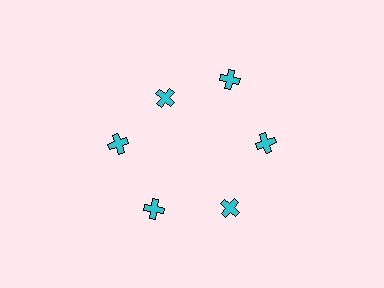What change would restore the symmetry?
The symmetry would be restored by moving it outward, back onto the ring so that all 6 crosses sit at equal angles and equal distance from the center.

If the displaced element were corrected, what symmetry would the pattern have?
It would have 6-fold rotational symmetry — the pattern would map onto itself every 60 degrees.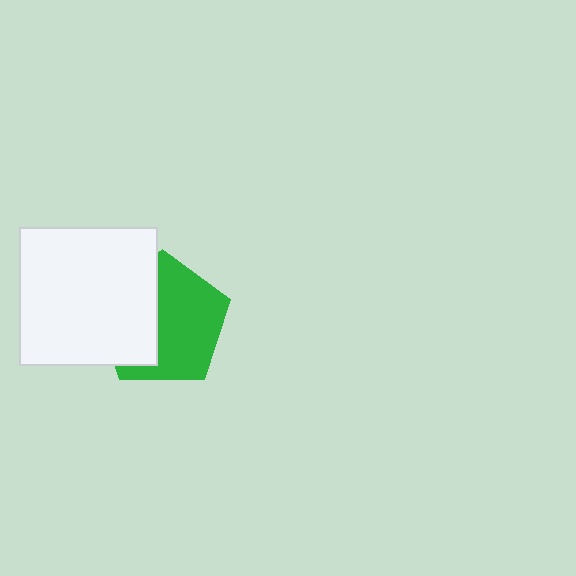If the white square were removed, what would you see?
You would see the complete green pentagon.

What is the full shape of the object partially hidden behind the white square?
The partially hidden object is a green pentagon.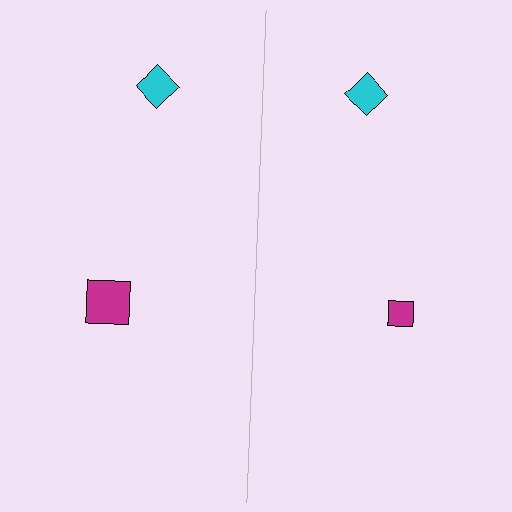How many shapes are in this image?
There are 4 shapes in this image.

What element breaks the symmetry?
The magenta square on the right side has a different size than its mirror counterpart.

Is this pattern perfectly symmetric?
No, the pattern is not perfectly symmetric. The magenta square on the right side has a different size than its mirror counterpart.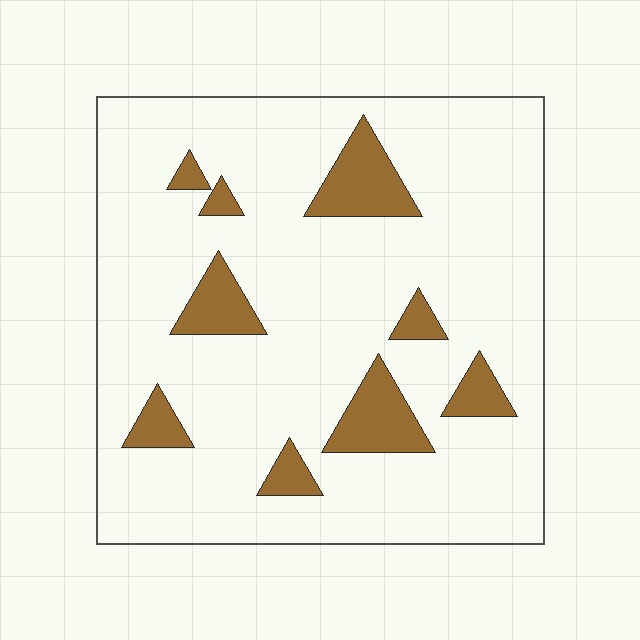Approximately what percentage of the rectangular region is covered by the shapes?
Approximately 15%.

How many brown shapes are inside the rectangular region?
9.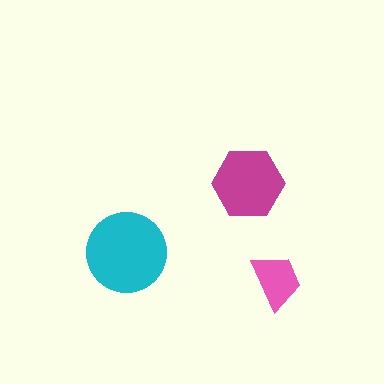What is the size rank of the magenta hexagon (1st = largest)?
2nd.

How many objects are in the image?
There are 3 objects in the image.